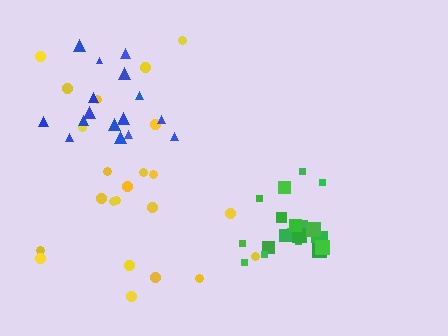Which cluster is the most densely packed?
Green.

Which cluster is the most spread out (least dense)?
Yellow.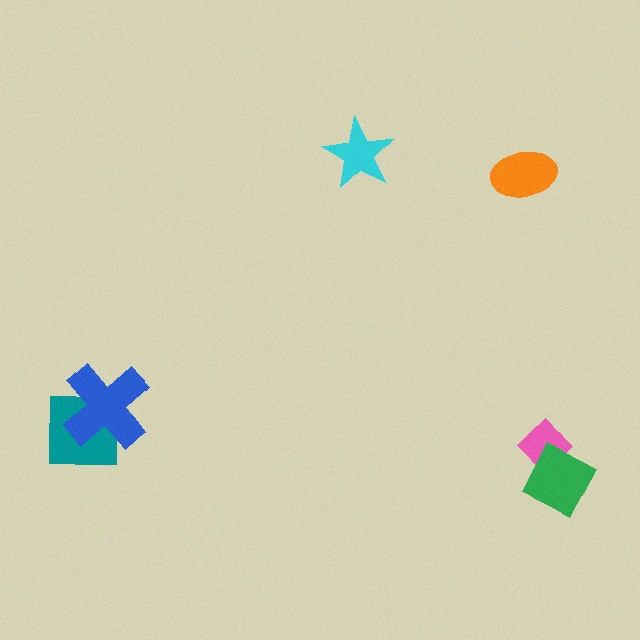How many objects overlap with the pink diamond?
1 object overlaps with the pink diamond.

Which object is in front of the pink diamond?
The green diamond is in front of the pink diamond.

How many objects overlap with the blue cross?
1 object overlaps with the blue cross.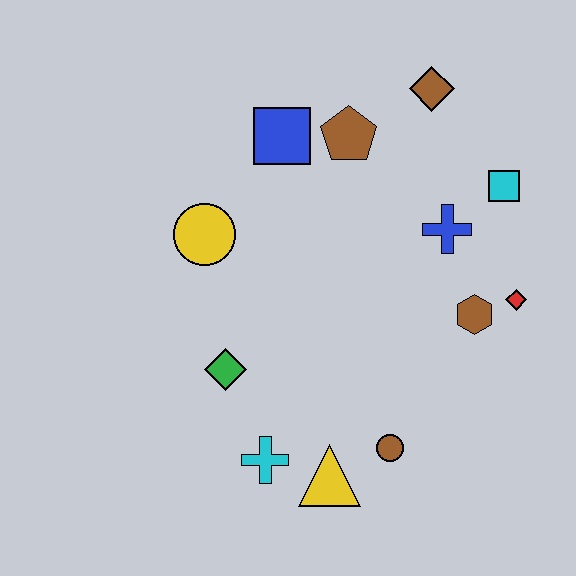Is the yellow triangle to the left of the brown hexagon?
Yes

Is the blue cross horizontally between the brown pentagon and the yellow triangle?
No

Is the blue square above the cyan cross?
Yes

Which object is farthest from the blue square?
The yellow triangle is farthest from the blue square.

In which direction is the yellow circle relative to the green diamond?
The yellow circle is above the green diamond.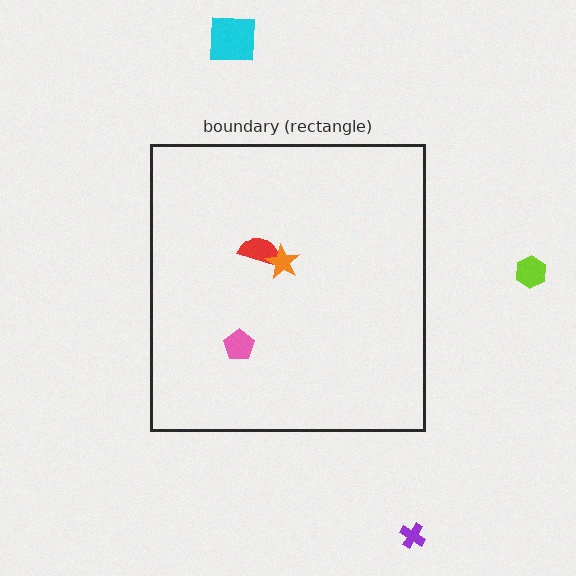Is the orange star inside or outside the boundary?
Inside.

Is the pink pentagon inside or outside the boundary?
Inside.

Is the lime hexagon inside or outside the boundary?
Outside.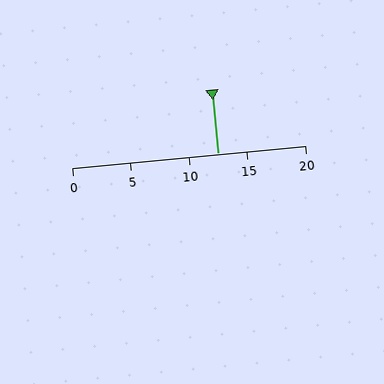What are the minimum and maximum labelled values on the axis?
The axis runs from 0 to 20.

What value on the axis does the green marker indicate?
The marker indicates approximately 12.5.